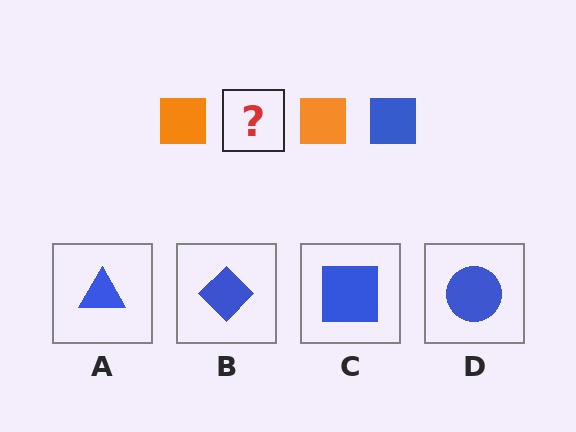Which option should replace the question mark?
Option C.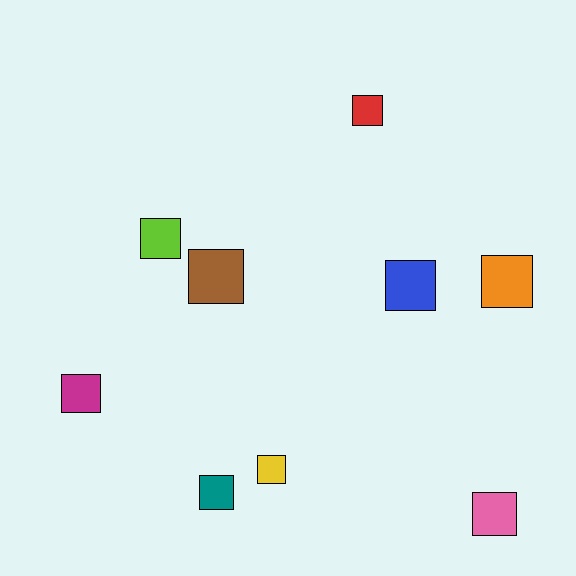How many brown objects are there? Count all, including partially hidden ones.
There is 1 brown object.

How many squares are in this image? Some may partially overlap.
There are 9 squares.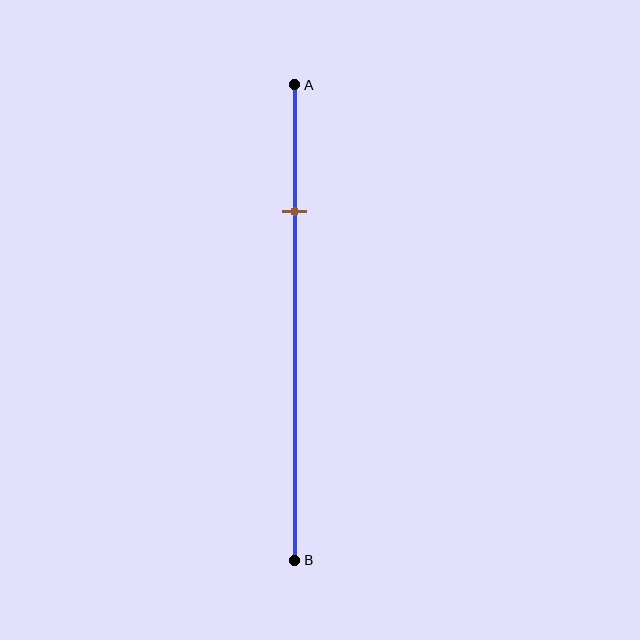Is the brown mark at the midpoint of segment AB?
No, the mark is at about 25% from A, not at the 50% midpoint.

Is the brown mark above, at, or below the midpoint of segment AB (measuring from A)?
The brown mark is above the midpoint of segment AB.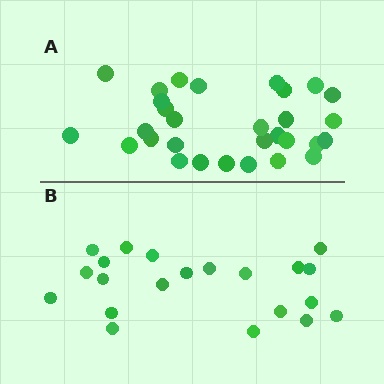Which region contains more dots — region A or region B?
Region A (the top region) has more dots.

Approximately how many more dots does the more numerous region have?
Region A has roughly 8 or so more dots than region B.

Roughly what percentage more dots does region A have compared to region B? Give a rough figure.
About 45% more.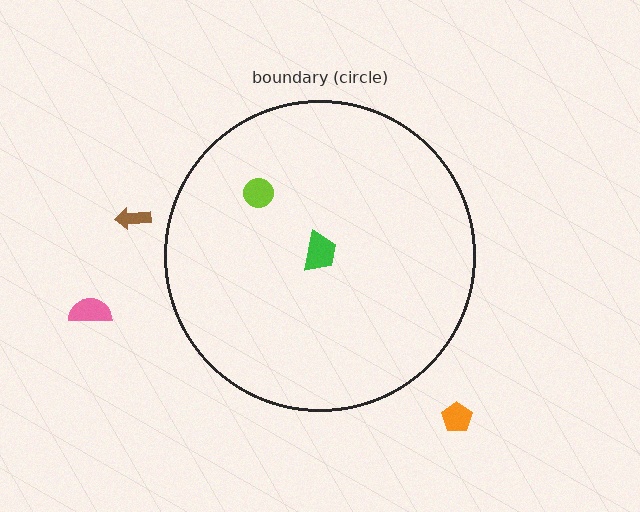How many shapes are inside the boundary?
2 inside, 3 outside.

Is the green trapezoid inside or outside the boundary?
Inside.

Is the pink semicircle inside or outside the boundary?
Outside.